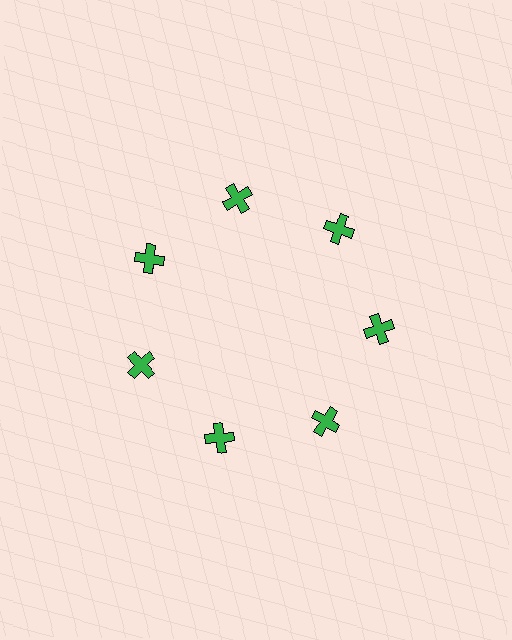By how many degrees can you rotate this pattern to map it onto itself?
The pattern maps onto itself every 51 degrees of rotation.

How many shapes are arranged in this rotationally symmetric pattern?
There are 7 shapes, arranged in 7 groups of 1.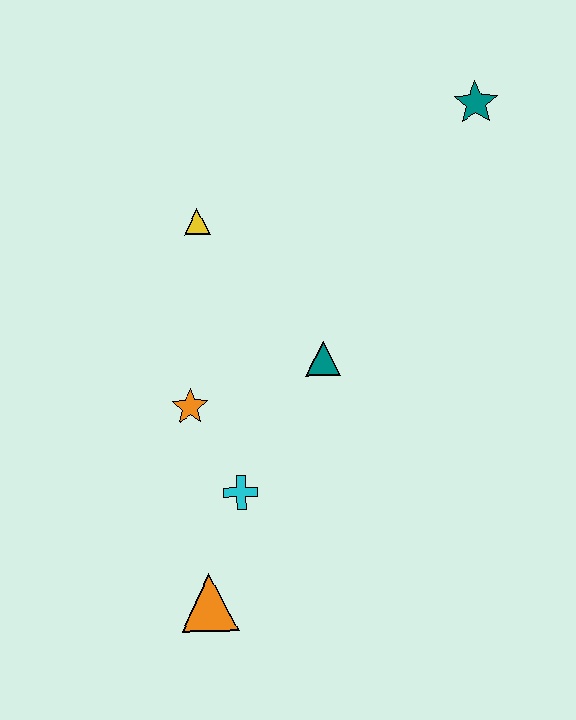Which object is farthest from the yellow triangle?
The orange triangle is farthest from the yellow triangle.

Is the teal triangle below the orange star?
No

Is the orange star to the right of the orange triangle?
No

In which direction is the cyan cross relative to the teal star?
The cyan cross is below the teal star.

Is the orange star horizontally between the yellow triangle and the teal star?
No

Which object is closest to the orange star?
The cyan cross is closest to the orange star.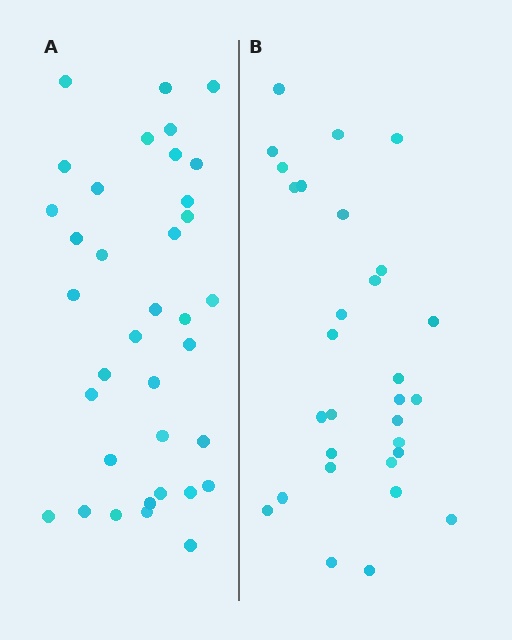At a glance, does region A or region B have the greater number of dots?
Region A (the left region) has more dots.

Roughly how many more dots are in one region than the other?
Region A has about 6 more dots than region B.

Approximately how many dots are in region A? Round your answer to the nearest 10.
About 40 dots. (The exact count is 36, which rounds to 40.)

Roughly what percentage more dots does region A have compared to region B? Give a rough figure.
About 20% more.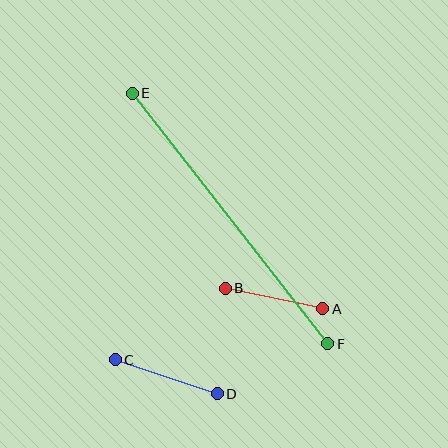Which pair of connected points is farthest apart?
Points E and F are farthest apart.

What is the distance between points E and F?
The distance is approximately 318 pixels.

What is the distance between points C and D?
The distance is approximately 108 pixels.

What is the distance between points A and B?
The distance is approximately 100 pixels.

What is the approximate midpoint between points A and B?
The midpoint is at approximately (274, 299) pixels.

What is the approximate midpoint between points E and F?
The midpoint is at approximately (230, 219) pixels.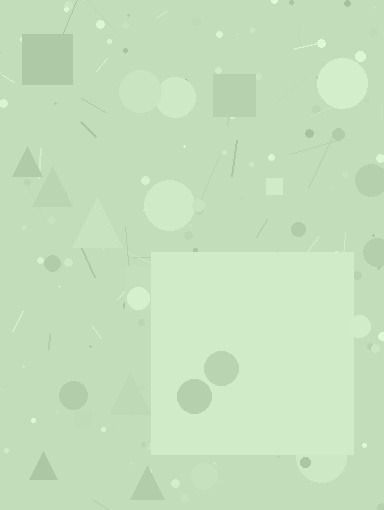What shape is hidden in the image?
A square is hidden in the image.